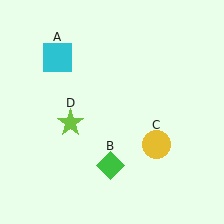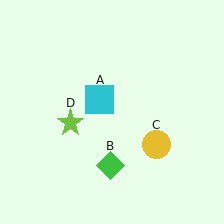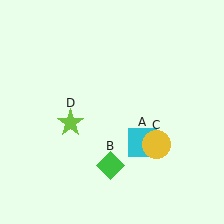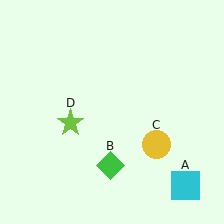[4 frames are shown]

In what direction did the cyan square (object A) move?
The cyan square (object A) moved down and to the right.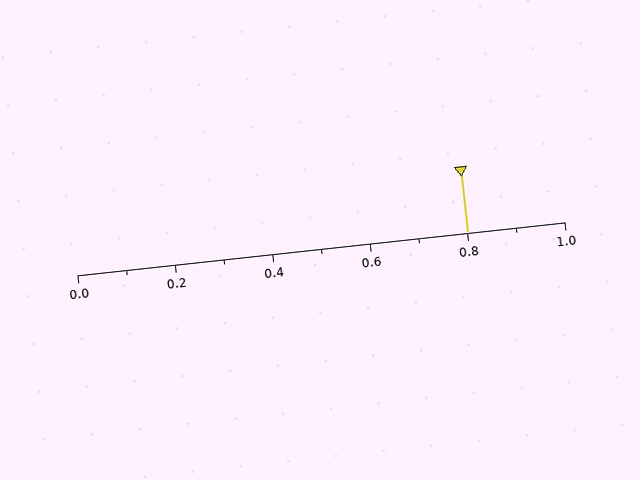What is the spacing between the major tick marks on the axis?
The major ticks are spaced 0.2 apart.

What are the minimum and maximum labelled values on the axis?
The axis runs from 0.0 to 1.0.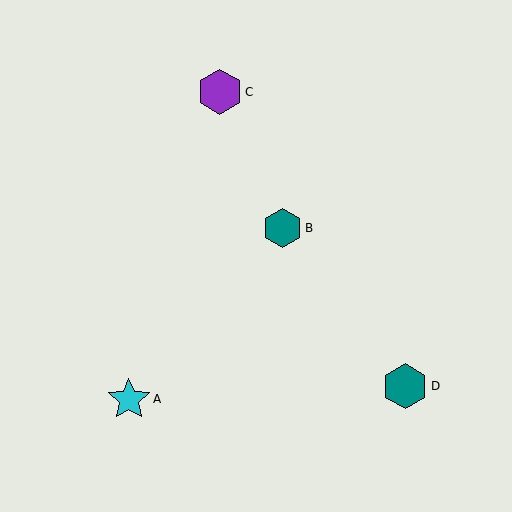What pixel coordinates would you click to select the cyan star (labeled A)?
Click at (129, 399) to select the cyan star A.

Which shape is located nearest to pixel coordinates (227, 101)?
The purple hexagon (labeled C) at (220, 92) is nearest to that location.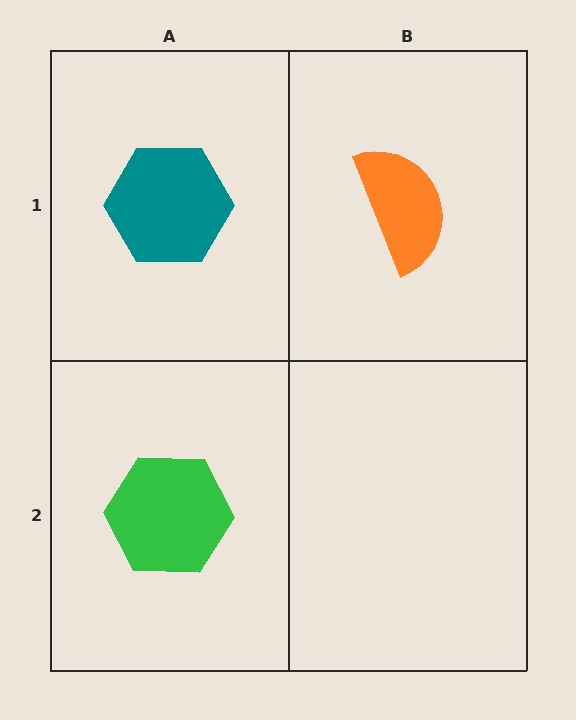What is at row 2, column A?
A green hexagon.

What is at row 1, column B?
An orange semicircle.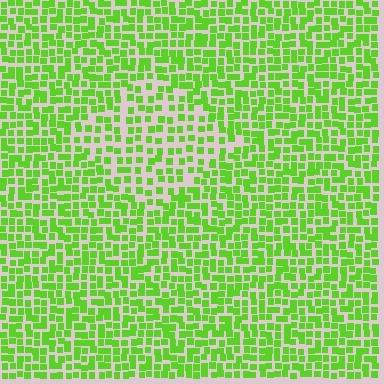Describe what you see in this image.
The image contains small lime elements arranged at two different densities. A diamond-shaped region is visible where the elements are less densely packed than the surrounding area.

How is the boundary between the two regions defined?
The boundary is defined by a change in element density (approximately 1.6x ratio). All elements are the same color, size, and shape.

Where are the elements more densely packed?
The elements are more densely packed outside the diamond boundary.